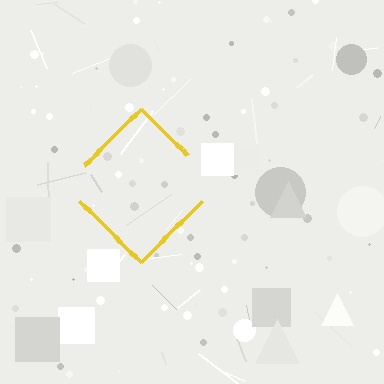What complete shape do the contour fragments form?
The contour fragments form a diamond.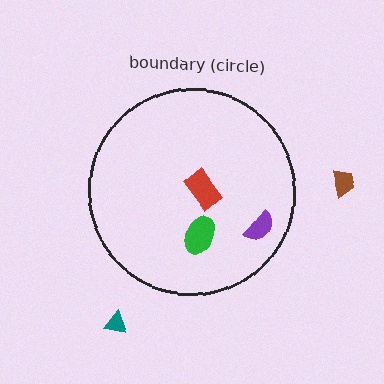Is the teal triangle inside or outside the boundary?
Outside.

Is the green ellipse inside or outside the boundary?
Inside.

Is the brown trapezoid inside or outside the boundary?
Outside.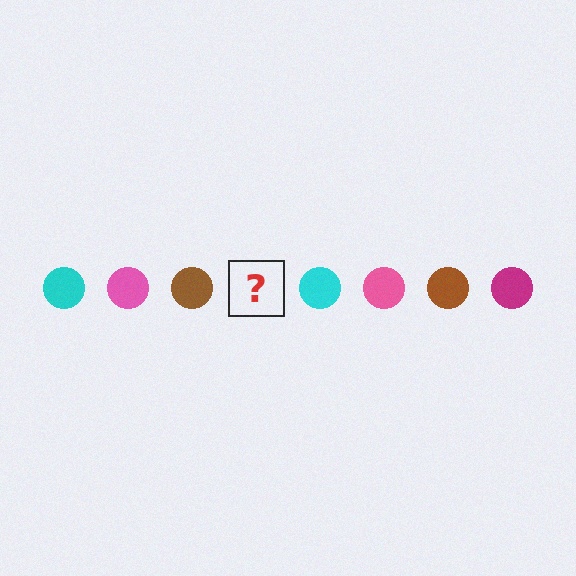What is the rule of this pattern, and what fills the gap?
The rule is that the pattern cycles through cyan, pink, brown, magenta circles. The gap should be filled with a magenta circle.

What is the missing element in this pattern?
The missing element is a magenta circle.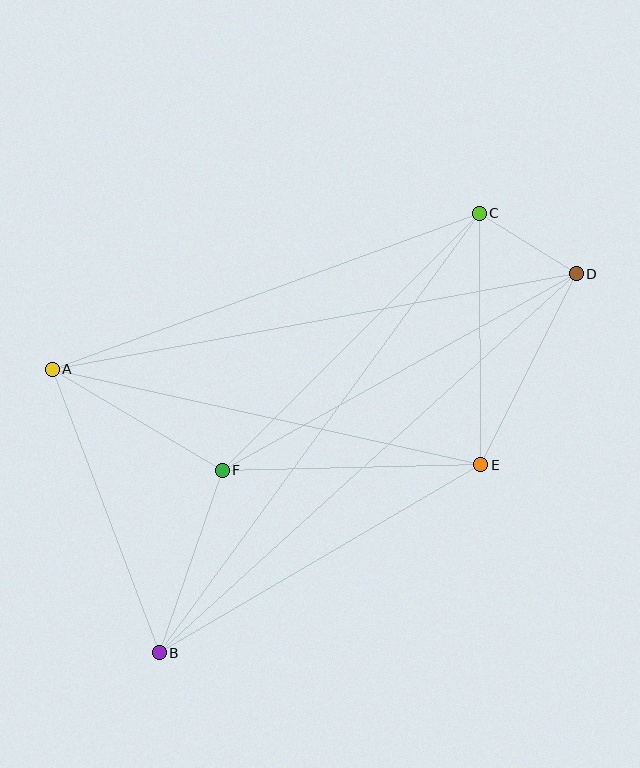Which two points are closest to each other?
Points C and D are closest to each other.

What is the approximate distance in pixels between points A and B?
The distance between A and B is approximately 303 pixels.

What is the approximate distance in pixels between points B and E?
The distance between B and E is approximately 372 pixels.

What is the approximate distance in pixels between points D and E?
The distance between D and E is approximately 214 pixels.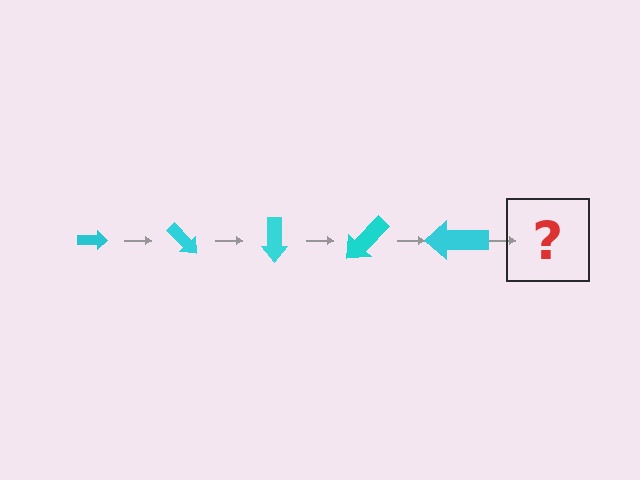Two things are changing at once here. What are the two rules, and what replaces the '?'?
The two rules are that the arrow grows larger each step and it rotates 45 degrees each step. The '?' should be an arrow, larger than the previous one and rotated 225 degrees from the start.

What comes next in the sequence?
The next element should be an arrow, larger than the previous one and rotated 225 degrees from the start.